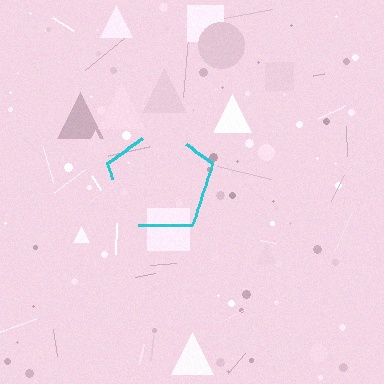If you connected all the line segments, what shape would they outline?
They would outline a pentagon.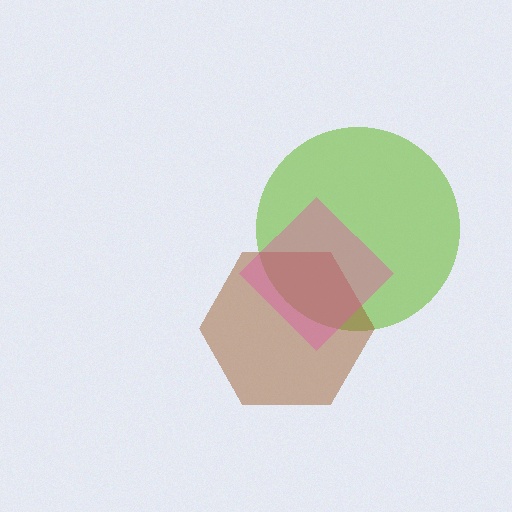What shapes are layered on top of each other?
The layered shapes are: a lime circle, a brown hexagon, a pink diamond.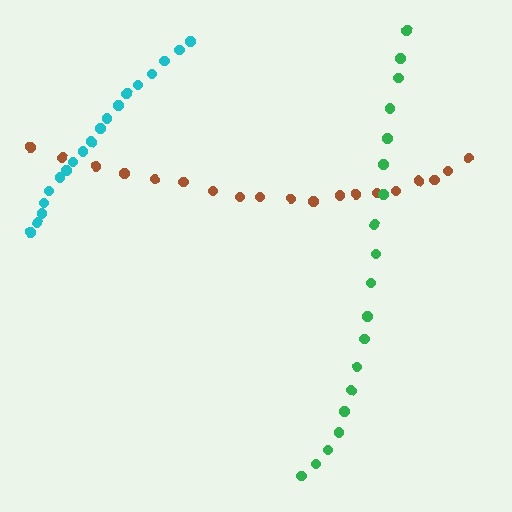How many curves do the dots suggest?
There are 3 distinct paths.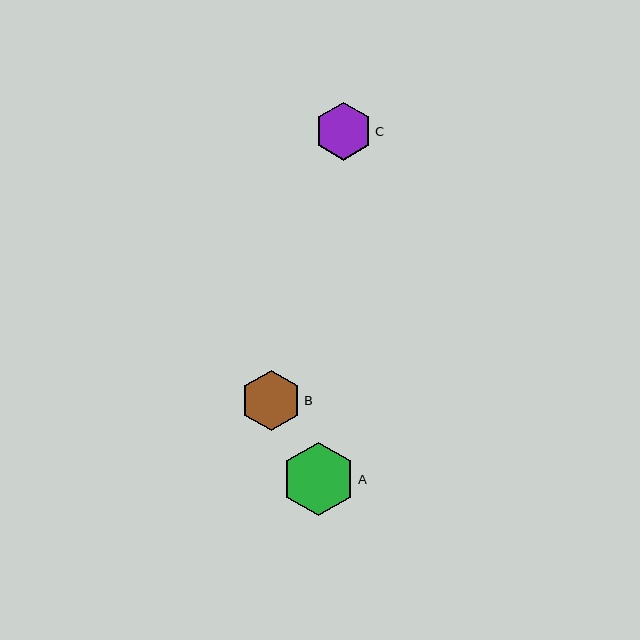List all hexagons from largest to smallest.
From largest to smallest: A, B, C.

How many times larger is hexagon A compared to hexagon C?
Hexagon A is approximately 1.3 times the size of hexagon C.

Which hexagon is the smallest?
Hexagon C is the smallest with a size of approximately 58 pixels.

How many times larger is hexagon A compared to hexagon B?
Hexagon A is approximately 1.2 times the size of hexagon B.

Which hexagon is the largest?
Hexagon A is the largest with a size of approximately 74 pixels.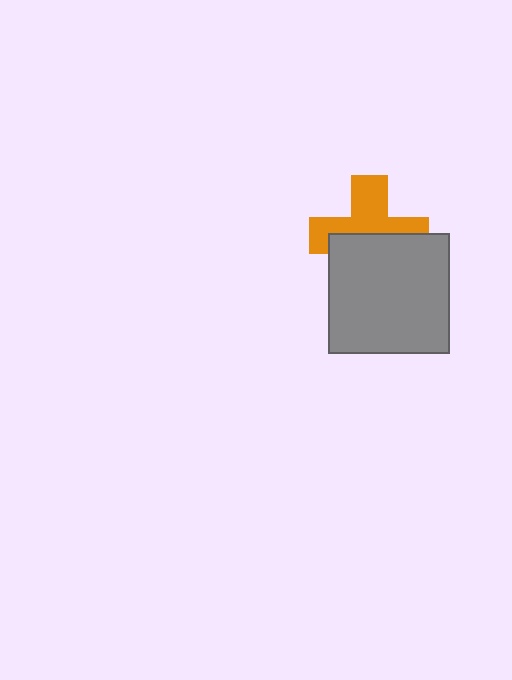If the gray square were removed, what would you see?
You would see the complete orange cross.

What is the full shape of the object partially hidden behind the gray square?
The partially hidden object is an orange cross.